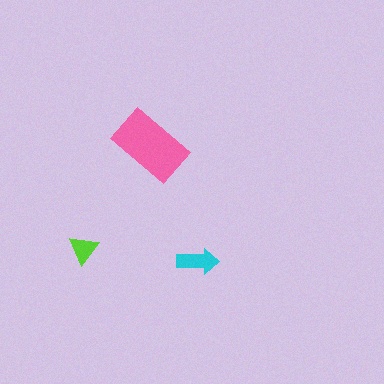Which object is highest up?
The pink rectangle is topmost.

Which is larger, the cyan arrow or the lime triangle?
The cyan arrow.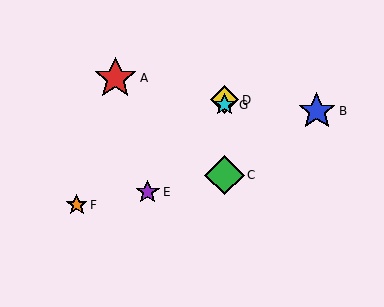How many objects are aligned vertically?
3 objects (C, D, G) are aligned vertically.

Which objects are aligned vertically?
Objects C, D, G are aligned vertically.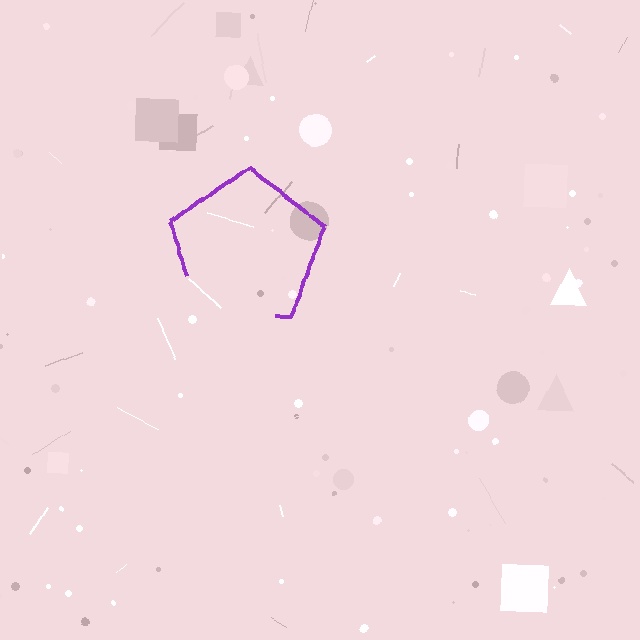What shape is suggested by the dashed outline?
The dashed outline suggests a pentagon.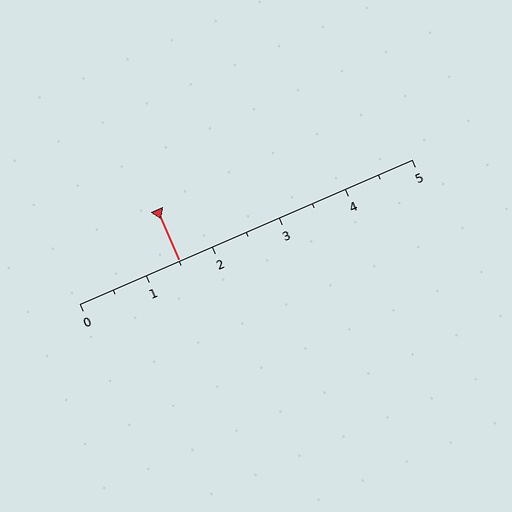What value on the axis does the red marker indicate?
The marker indicates approximately 1.5.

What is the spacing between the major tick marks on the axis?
The major ticks are spaced 1 apart.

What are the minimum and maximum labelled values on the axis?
The axis runs from 0 to 5.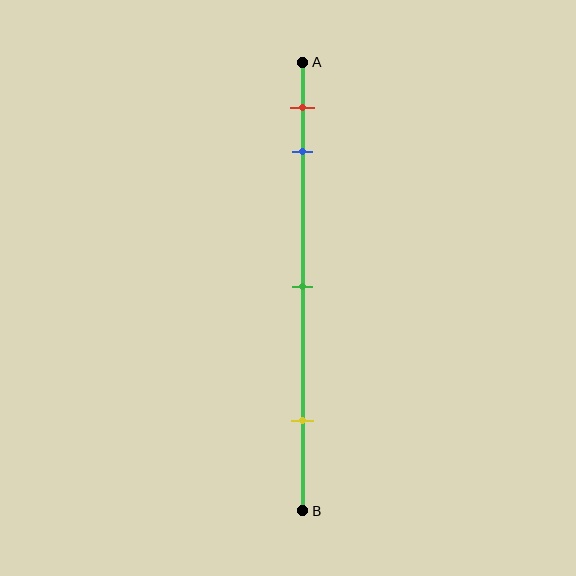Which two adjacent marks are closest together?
The red and blue marks are the closest adjacent pair.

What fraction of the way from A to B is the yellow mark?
The yellow mark is approximately 80% (0.8) of the way from A to B.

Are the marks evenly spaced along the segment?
No, the marks are not evenly spaced.